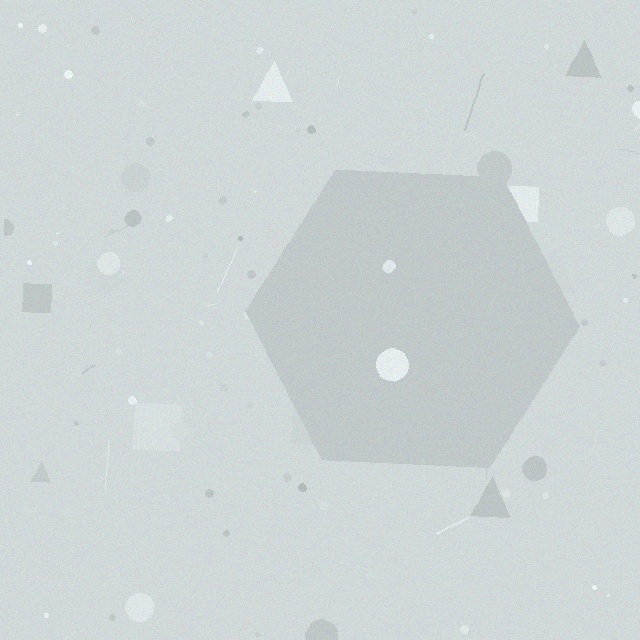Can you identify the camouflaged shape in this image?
The camouflaged shape is a hexagon.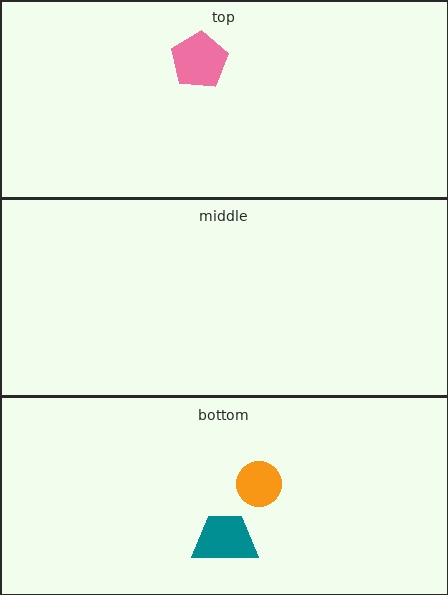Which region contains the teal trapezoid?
The bottom region.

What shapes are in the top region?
The pink pentagon.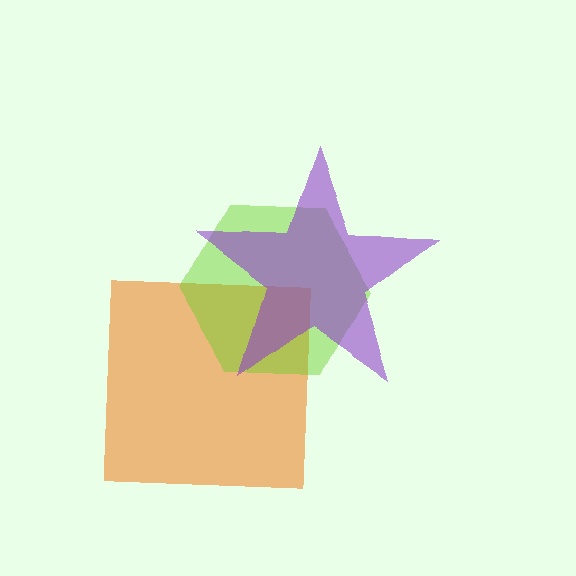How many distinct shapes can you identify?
There are 3 distinct shapes: an orange square, a lime hexagon, a purple star.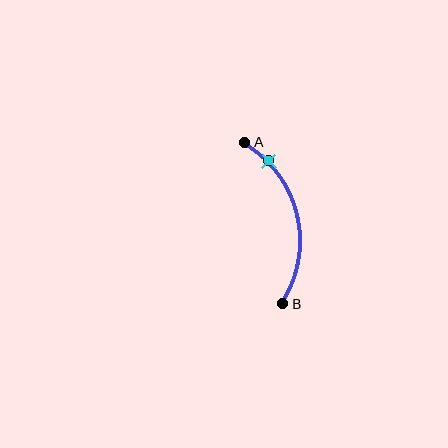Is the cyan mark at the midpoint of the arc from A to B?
No. The cyan mark lies on the arc but is closer to endpoint A. The arc midpoint would be at the point on the curve equidistant along the arc from both A and B.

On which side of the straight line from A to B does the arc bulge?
The arc bulges to the right of the straight line connecting A and B.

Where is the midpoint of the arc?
The arc midpoint is the point on the curve farthest from the straight line joining A and B. It sits to the right of that line.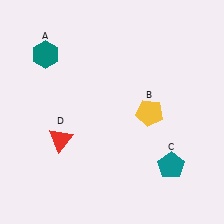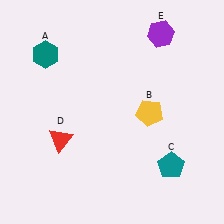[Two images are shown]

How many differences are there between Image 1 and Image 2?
There is 1 difference between the two images.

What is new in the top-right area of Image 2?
A purple hexagon (E) was added in the top-right area of Image 2.